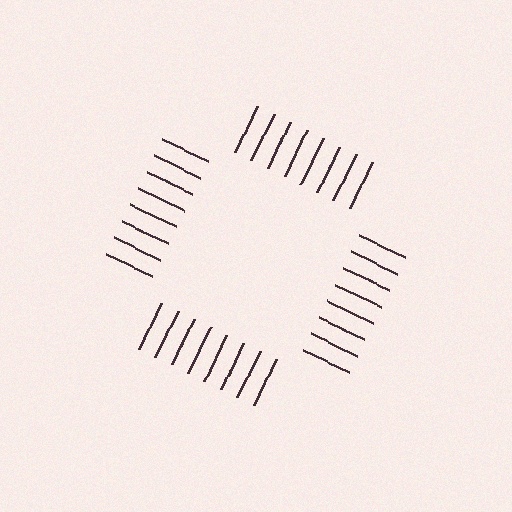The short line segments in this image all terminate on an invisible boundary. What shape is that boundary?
An illusory square — the line segments terminate on its edges but no continuous stroke is drawn.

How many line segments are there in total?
32 — 8 along each of the 4 edges.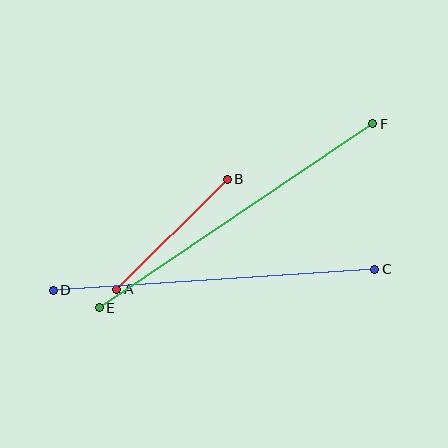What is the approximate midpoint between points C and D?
The midpoint is at approximately (214, 280) pixels.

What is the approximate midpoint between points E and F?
The midpoint is at approximately (236, 216) pixels.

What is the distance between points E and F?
The distance is approximately 330 pixels.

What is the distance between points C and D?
The distance is approximately 322 pixels.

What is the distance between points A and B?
The distance is approximately 156 pixels.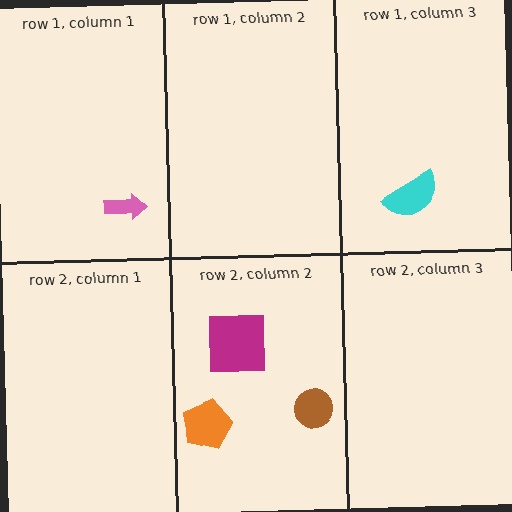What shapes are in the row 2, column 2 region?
The magenta square, the brown circle, the orange pentagon.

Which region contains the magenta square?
The row 2, column 2 region.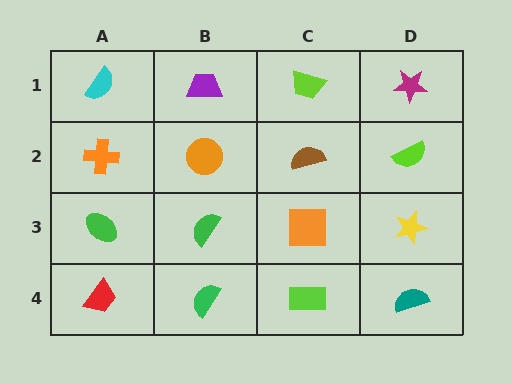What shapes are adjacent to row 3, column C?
A brown semicircle (row 2, column C), a lime rectangle (row 4, column C), a green semicircle (row 3, column B), a yellow star (row 3, column D).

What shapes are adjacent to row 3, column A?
An orange cross (row 2, column A), a red trapezoid (row 4, column A), a green semicircle (row 3, column B).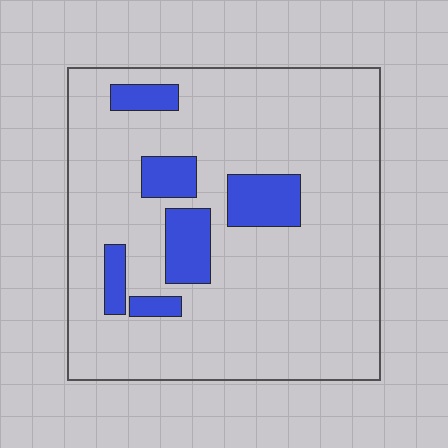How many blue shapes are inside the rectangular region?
6.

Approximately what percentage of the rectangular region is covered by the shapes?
Approximately 15%.